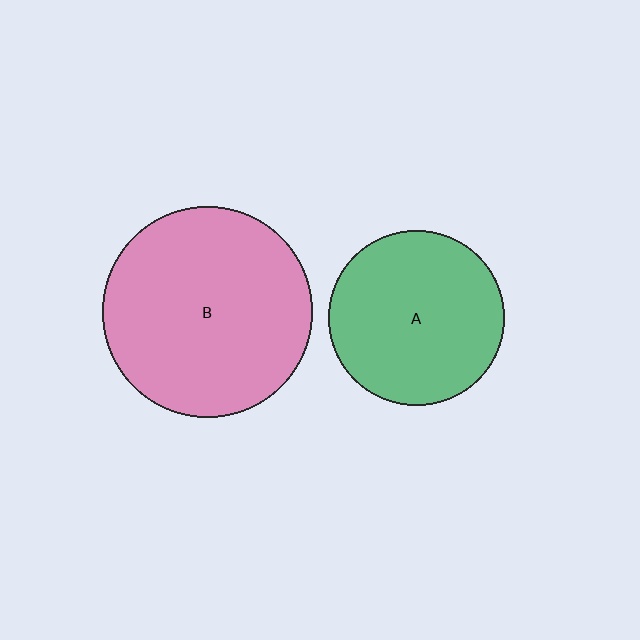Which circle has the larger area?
Circle B (pink).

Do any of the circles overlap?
No, none of the circles overlap.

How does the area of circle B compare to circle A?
Approximately 1.4 times.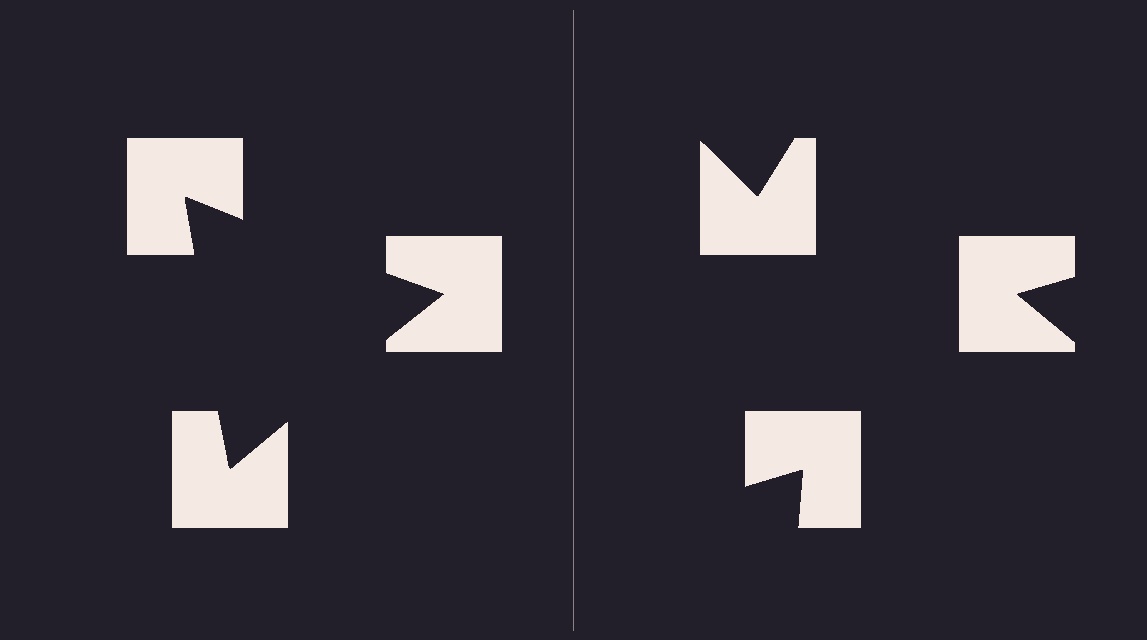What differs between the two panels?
The notched squares are positioned identically on both sides; only the wedge orientations differ. On the left they align to a triangle; on the right they are misaligned.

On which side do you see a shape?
An illusory triangle appears on the left side. On the right side the wedge cuts are rotated, so no coherent shape forms.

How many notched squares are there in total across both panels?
6 — 3 on each side.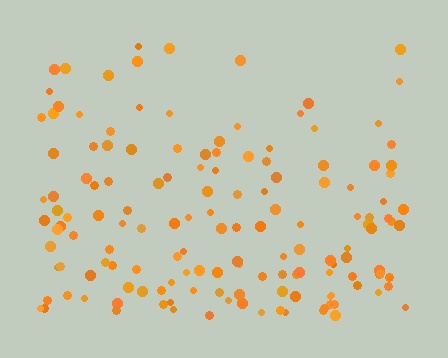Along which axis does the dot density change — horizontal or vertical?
Vertical.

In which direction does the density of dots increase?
From top to bottom, with the bottom side densest.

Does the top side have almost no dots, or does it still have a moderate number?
Still a moderate number, just noticeably fewer than the bottom.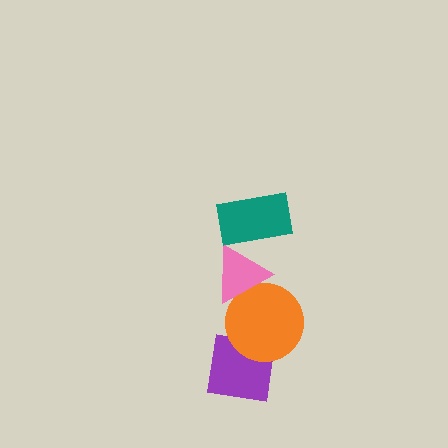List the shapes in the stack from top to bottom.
From top to bottom: the teal rectangle, the pink triangle, the orange circle, the purple square.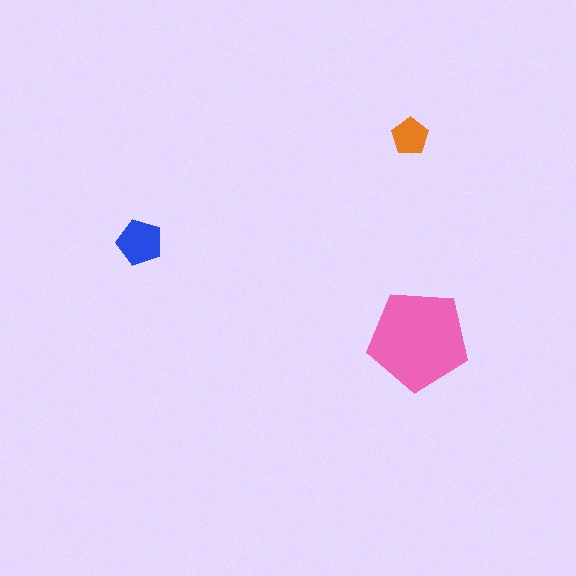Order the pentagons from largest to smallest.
the pink one, the blue one, the orange one.